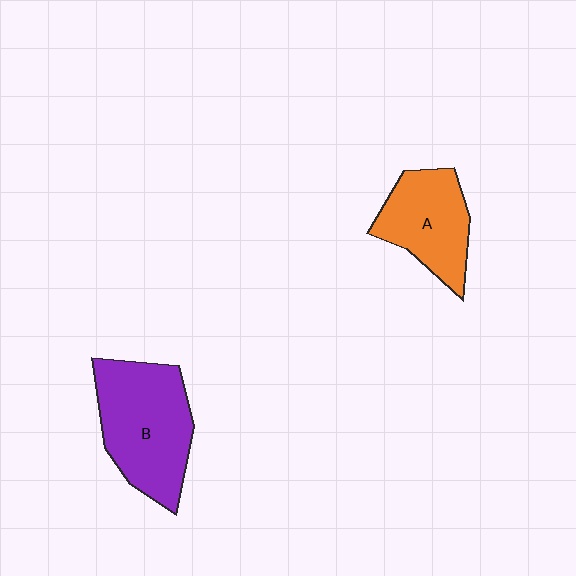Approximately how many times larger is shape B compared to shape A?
Approximately 1.4 times.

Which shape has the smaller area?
Shape A (orange).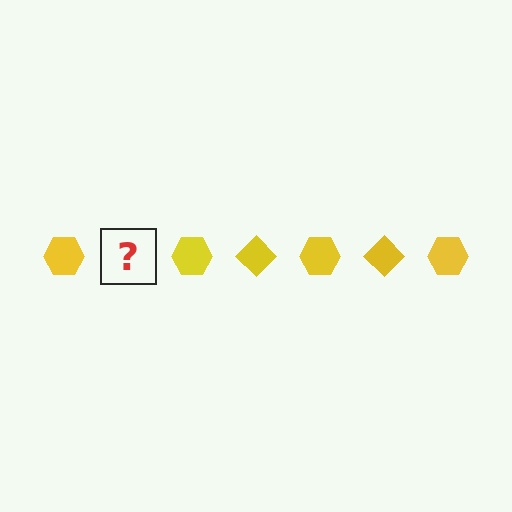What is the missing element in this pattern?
The missing element is a yellow diamond.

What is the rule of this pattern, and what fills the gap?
The rule is that the pattern cycles through hexagon, diamond shapes in yellow. The gap should be filled with a yellow diamond.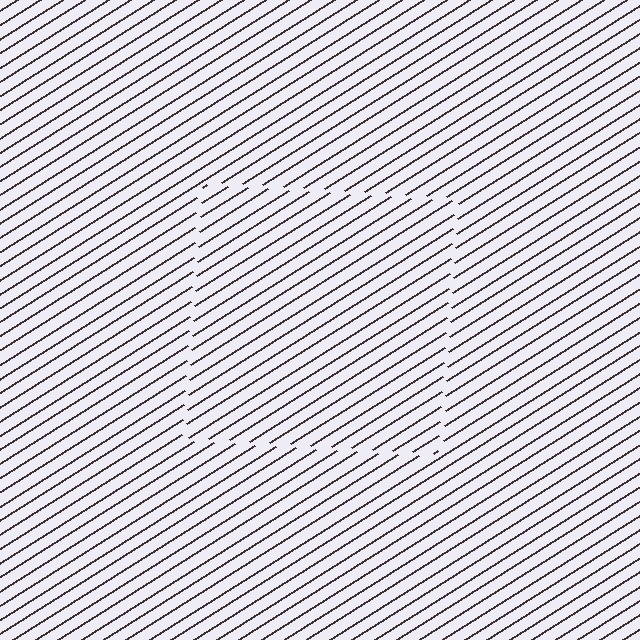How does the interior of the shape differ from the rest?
The interior of the shape contains the same grating, shifted by half a period — the contour is defined by the phase discontinuity where line-ends from the inner and outer gratings abut.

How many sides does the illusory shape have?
4 sides — the line-ends trace a square.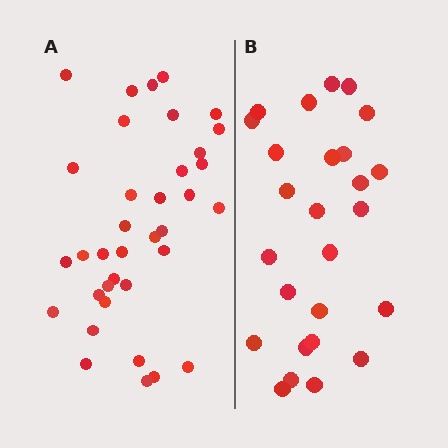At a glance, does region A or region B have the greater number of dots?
Region A (the left region) has more dots.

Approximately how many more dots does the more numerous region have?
Region A has roughly 10 or so more dots than region B.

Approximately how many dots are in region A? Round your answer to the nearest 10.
About 40 dots. (The exact count is 36, which rounds to 40.)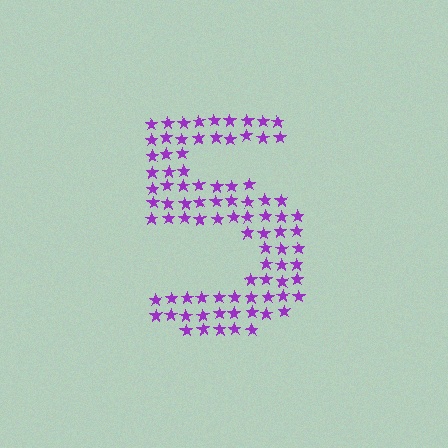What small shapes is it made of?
It is made of small stars.